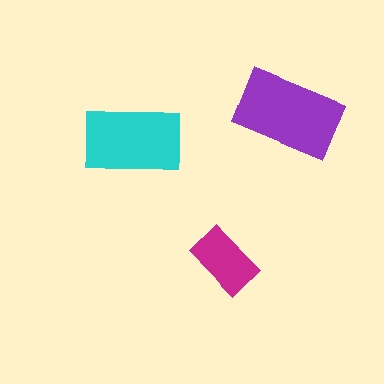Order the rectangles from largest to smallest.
the purple one, the cyan one, the magenta one.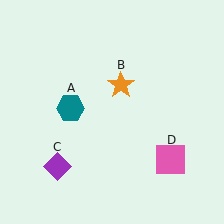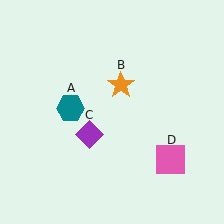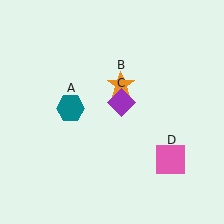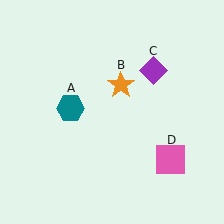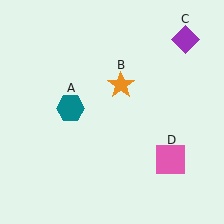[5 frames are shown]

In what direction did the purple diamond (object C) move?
The purple diamond (object C) moved up and to the right.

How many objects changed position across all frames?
1 object changed position: purple diamond (object C).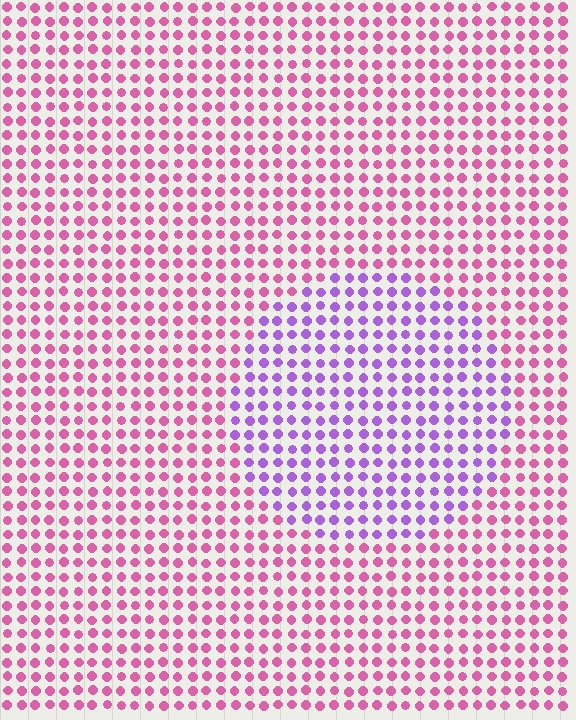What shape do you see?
I see a circle.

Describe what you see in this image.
The image is filled with small pink elements in a uniform arrangement. A circle-shaped region is visible where the elements are tinted to a slightly different hue, forming a subtle color boundary.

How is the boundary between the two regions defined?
The boundary is defined purely by a slight shift in hue (about 48 degrees). Spacing, size, and orientation are identical on both sides.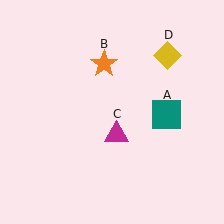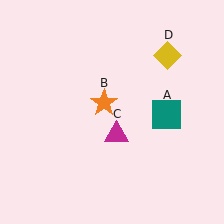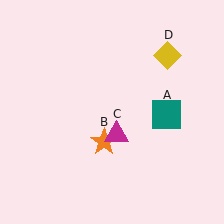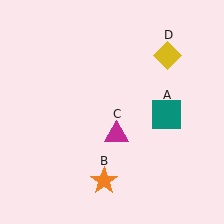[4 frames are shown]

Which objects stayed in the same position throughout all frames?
Teal square (object A) and magenta triangle (object C) and yellow diamond (object D) remained stationary.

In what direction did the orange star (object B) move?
The orange star (object B) moved down.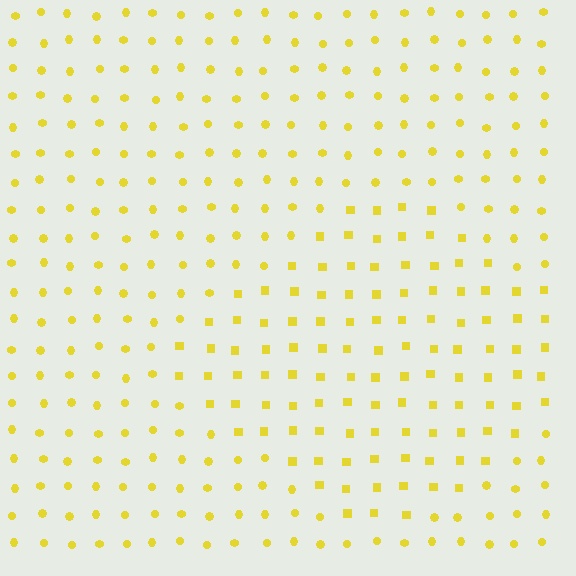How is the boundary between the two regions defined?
The boundary is defined by a change in element shape: squares inside vs. circles outside. All elements share the same color and spacing.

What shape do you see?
I see a diamond.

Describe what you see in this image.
The image is filled with small yellow elements arranged in a uniform grid. A diamond-shaped region contains squares, while the surrounding area contains circles. The boundary is defined purely by the change in element shape.